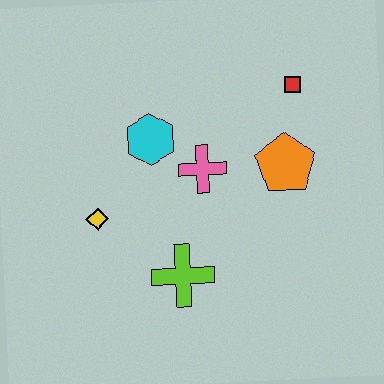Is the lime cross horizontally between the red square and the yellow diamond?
Yes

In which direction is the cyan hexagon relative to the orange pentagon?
The cyan hexagon is to the left of the orange pentagon.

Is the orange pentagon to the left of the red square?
Yes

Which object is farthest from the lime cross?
The red square is farthest from the lime cross.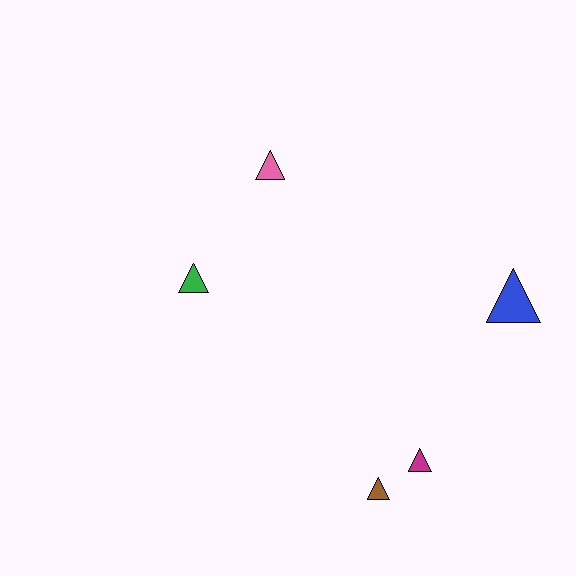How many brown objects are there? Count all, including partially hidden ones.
There is 1 brown object.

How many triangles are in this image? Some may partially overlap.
There are 5 triangles.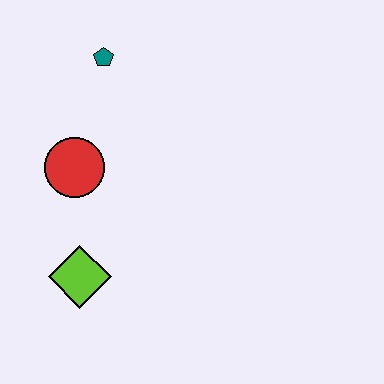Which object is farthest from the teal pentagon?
The lime diamond is farthest from the teal pentagon.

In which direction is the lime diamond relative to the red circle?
The lime diamond is below the red circle.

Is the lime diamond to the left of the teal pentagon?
Yes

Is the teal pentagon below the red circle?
No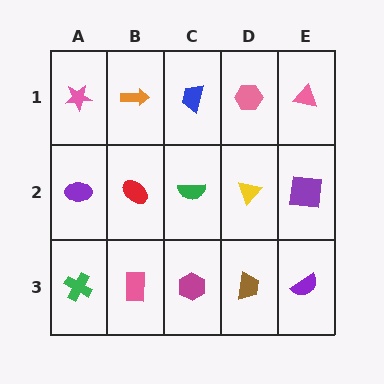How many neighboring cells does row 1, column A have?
2.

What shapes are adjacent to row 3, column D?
A yellow triangle (row 2, column D), a magenta hexagon (row 3, column C), a purple semicircle (row 3, column E).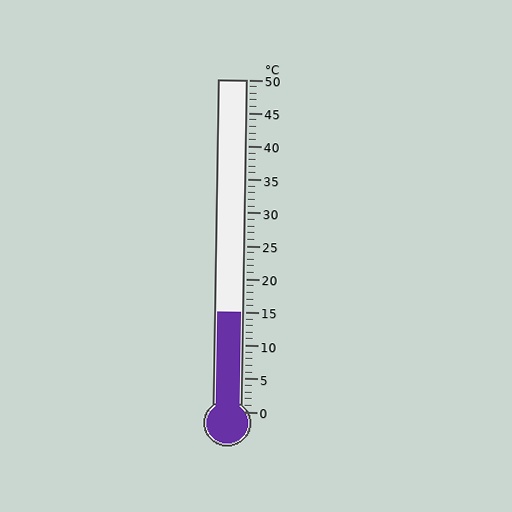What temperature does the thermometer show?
The thermometer shows approximately 15°C.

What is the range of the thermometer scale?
The thermometer scale ranges from 0°C to 50°C.